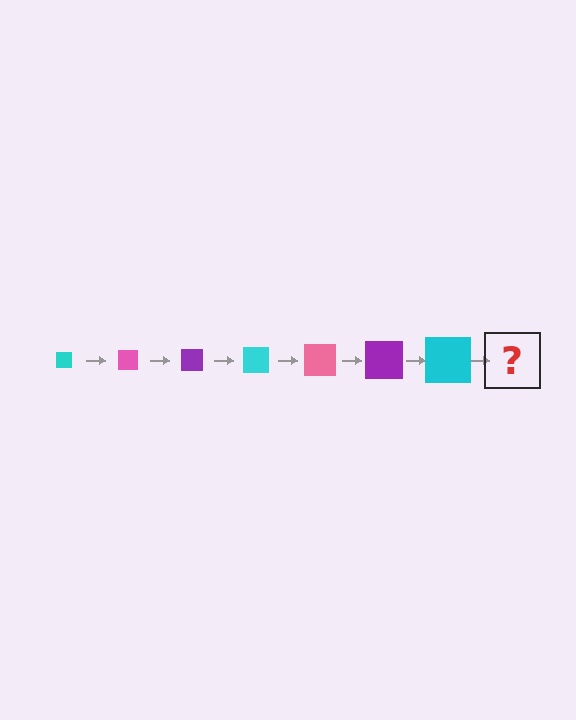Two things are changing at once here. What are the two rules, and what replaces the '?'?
The two rules are that the square grows larger each step and the color cycles through cyan, pink, and purple. The '?' should be a pink square, larger than the previous one.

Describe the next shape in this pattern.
It should be a pink square, larger than the previous one.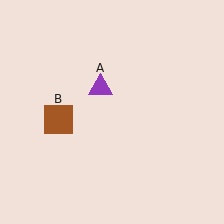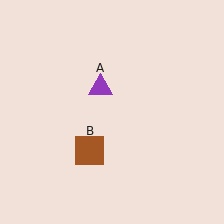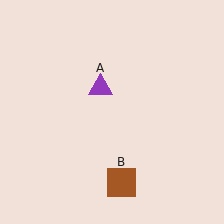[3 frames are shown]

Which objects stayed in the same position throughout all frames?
Purple triangle (object A) remained stationary.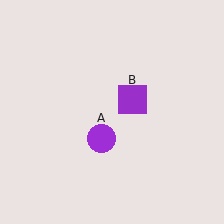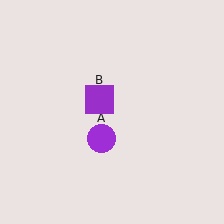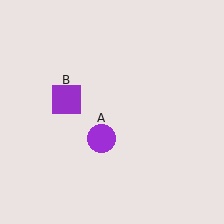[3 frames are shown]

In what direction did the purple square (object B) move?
The purple square (object B) moved left.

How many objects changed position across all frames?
1 object changed position: purple square (object B).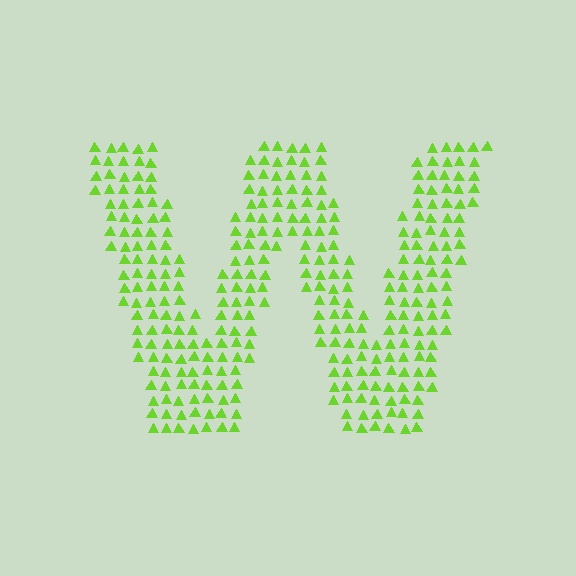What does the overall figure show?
The overall figure shows the letter W.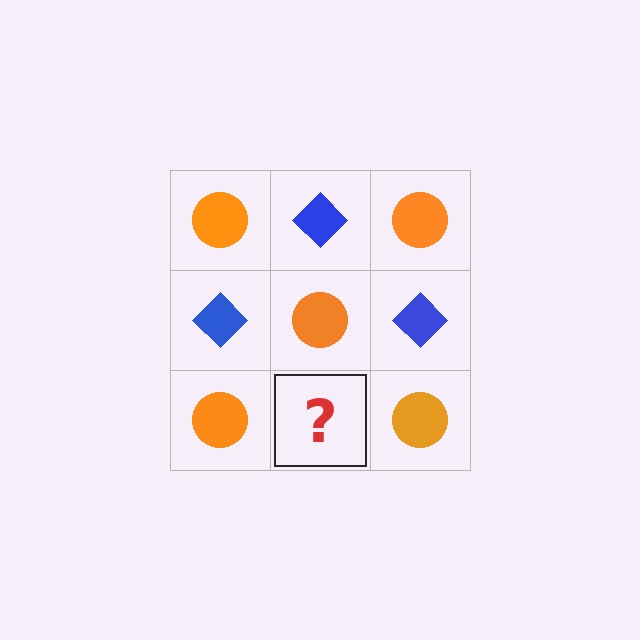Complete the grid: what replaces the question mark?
The question mark should be replaced with a blue diamond.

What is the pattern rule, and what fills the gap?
The rule is that it alternates orange circle and blue diamond in a checkerboard pattern. The gap should be filled with a blue diamond.